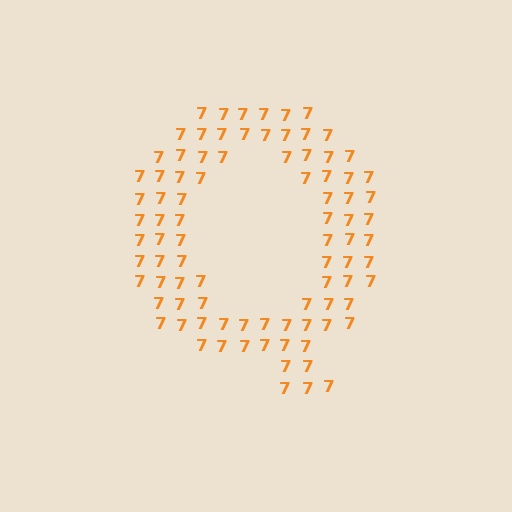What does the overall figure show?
The overall figure shows the letter Q.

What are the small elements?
The small elements are digit 7's.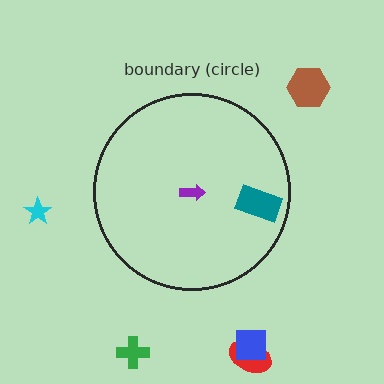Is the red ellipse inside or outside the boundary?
Outside.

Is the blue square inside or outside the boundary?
Outside.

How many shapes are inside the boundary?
2 inside, 5 outside.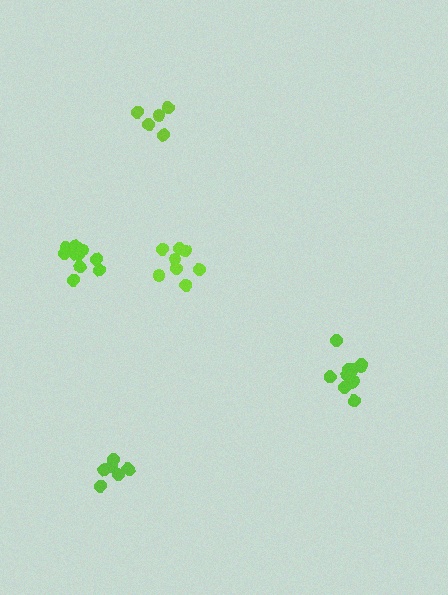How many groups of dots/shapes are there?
There are 5 groups.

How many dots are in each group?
Group 1: 7 dots, Group 2: 8 dots, Group 3: 5 dots, Group 4: 11 dots, Group 5: 11 dots (42 total).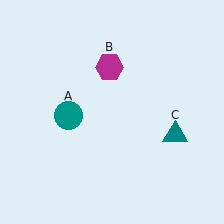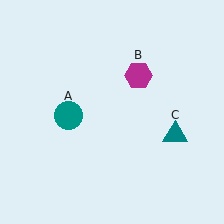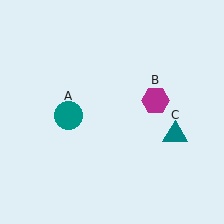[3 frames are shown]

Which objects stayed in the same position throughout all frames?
Teal circle (object A) and teal triangle (object C) remained stationary.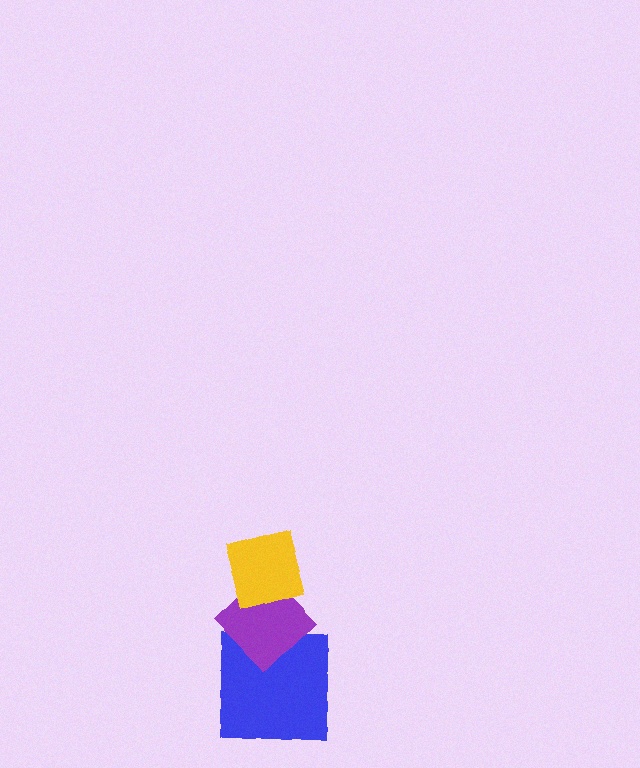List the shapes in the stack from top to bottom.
From top to bottom: the yellow square, the purple diamond, the blue square.